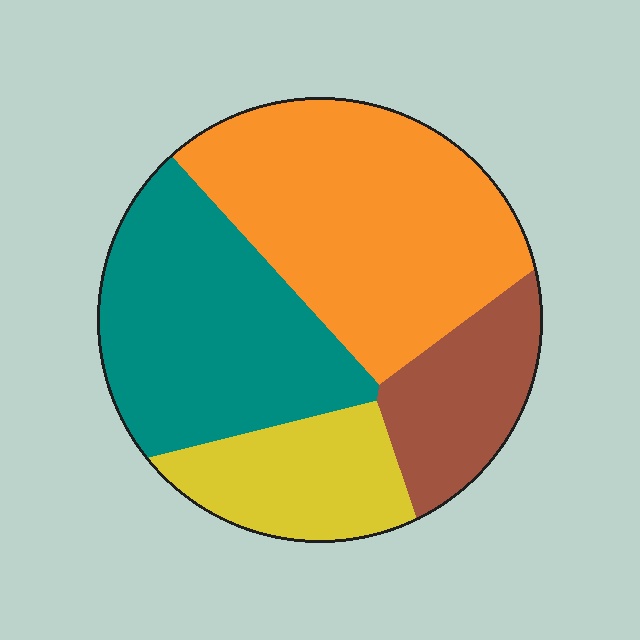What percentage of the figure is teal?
Teal takes up about one third (1/3) of the figure.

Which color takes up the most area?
Orange, at roughly 40%.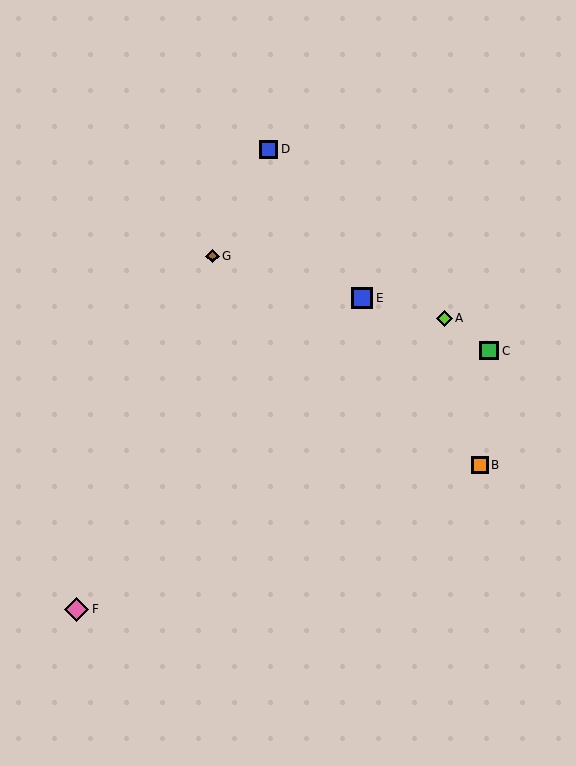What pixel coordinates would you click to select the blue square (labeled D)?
Click at (268, 149) to select the blue square D.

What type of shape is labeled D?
Shape D is a blue square.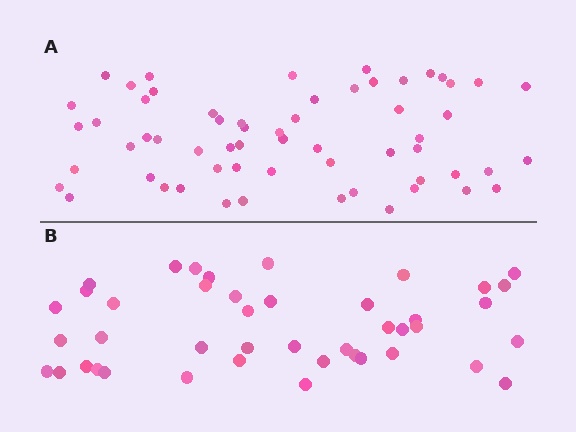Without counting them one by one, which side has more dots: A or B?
Region A (the top region) has more dots.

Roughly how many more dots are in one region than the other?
Region A has approximately 15 more dots than region B.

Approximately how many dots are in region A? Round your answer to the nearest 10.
About 60 dots.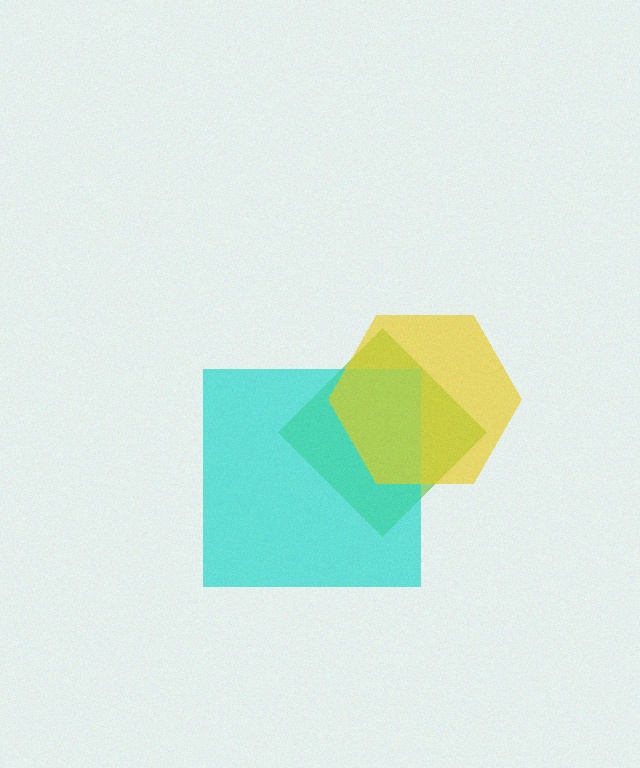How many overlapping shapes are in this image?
There are 3 overlapping shapes in the image.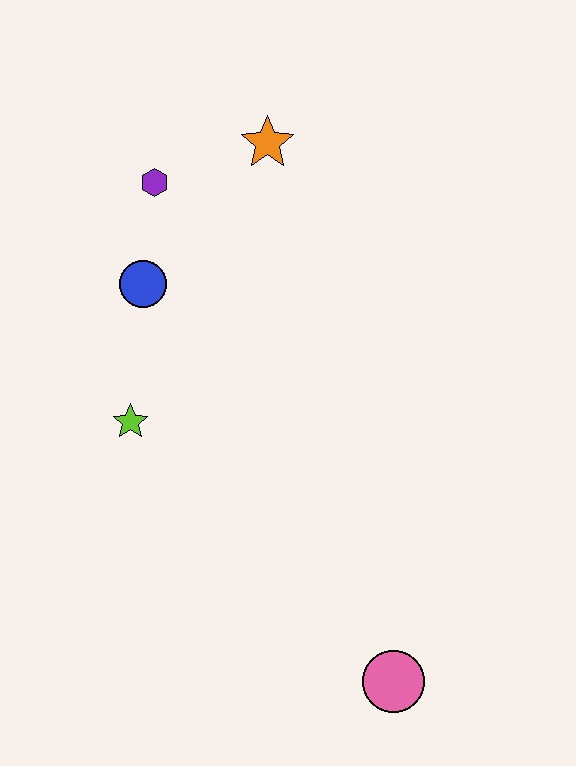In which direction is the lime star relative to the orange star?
The lime star is below the orange star.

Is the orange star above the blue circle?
Yes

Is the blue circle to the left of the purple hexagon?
Yes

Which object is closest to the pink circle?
The lime star is closest to the pink circle.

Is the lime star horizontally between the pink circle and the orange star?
No